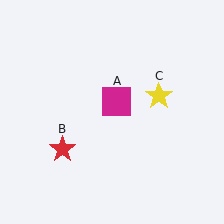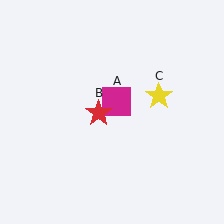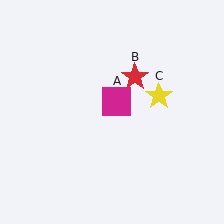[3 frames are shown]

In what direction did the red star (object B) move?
The red star (object B) moved up and to the right.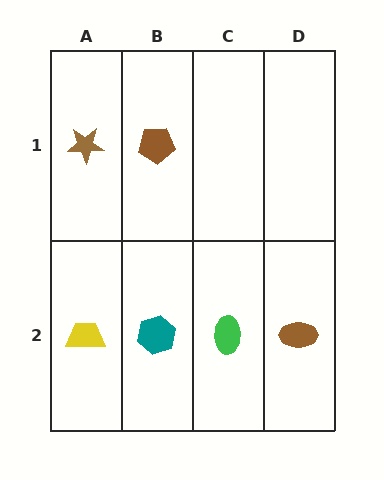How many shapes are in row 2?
4 shapes.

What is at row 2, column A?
A yellow trapezoid.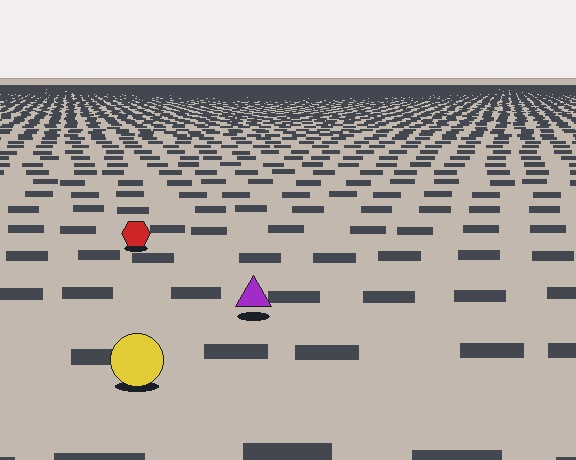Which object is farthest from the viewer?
The red hexagon is farthest from the viewer. It appears smaller and the ground texture around it is denser.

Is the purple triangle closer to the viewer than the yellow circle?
No. The yellow circle is closer — you can tell from the texture gradient: the ground texture is coarser near it.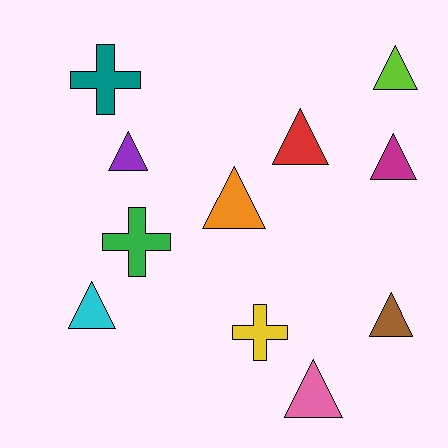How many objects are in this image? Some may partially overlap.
There are 11 objects.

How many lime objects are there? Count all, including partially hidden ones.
There is 1 lime object.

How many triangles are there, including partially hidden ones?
There are 8 triangles.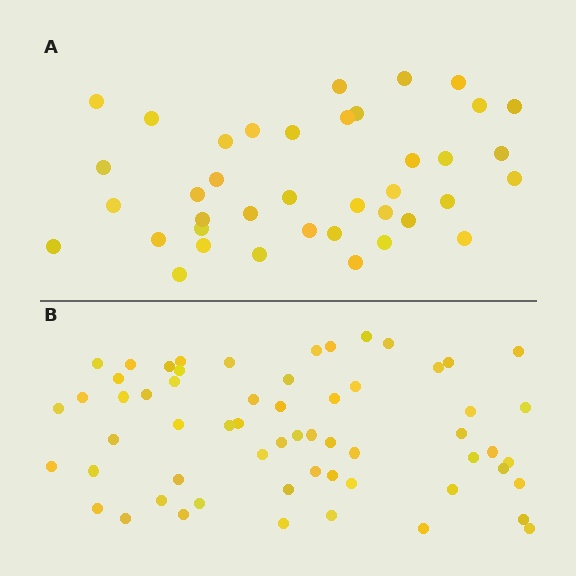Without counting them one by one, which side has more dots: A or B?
Region B (the bottom region) has more dots.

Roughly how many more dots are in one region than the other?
Region B has approximately 20 more dots than region A.